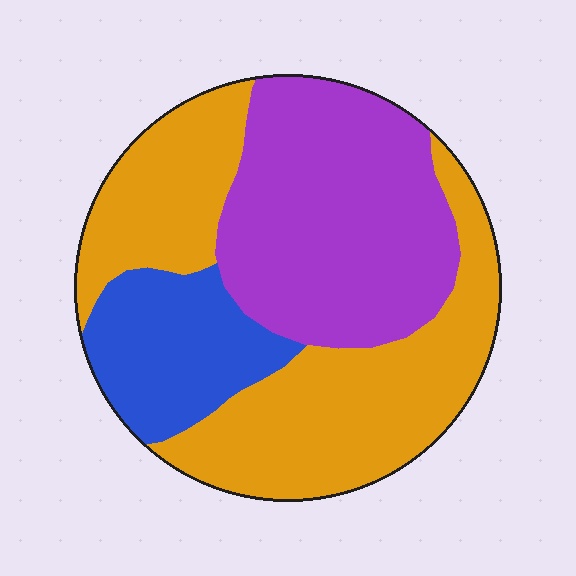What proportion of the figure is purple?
Purple covers about 35% of the figure.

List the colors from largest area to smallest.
From largest to smallest: orange, purple, blue.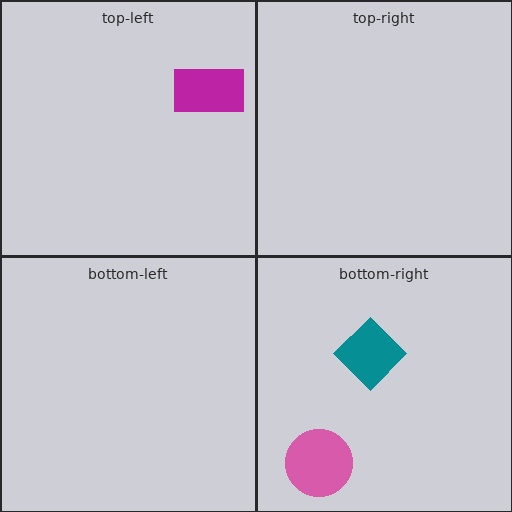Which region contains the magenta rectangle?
The top-left region.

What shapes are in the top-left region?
The magenta rectangle.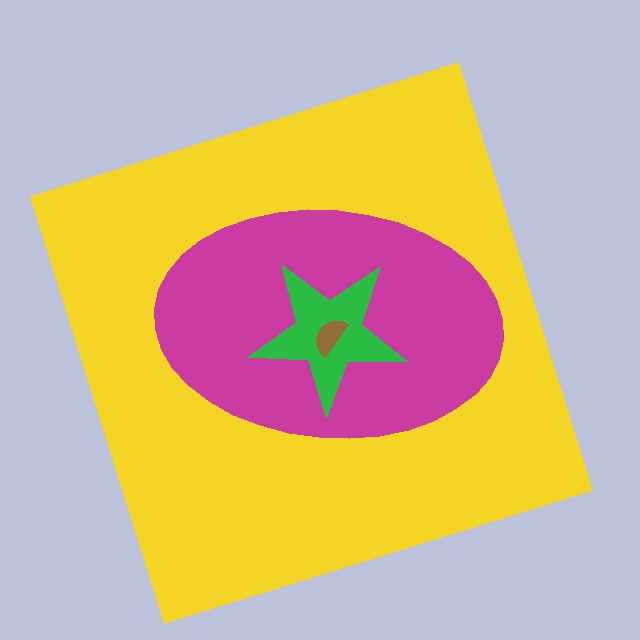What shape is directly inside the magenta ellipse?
The green star.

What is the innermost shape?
The brown semicircle.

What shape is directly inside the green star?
The brown semicircle.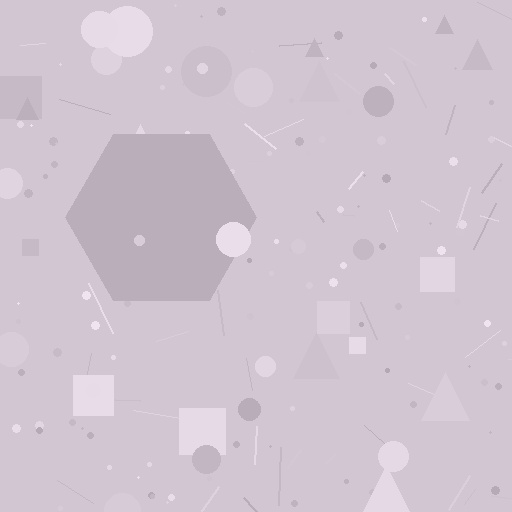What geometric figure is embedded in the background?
A hexagon is embedded in the background.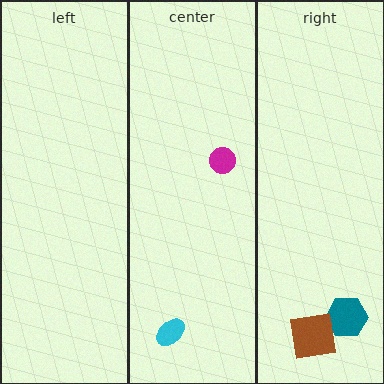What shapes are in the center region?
The magenta circle, the cyan ellipse.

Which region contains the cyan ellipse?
The center region.